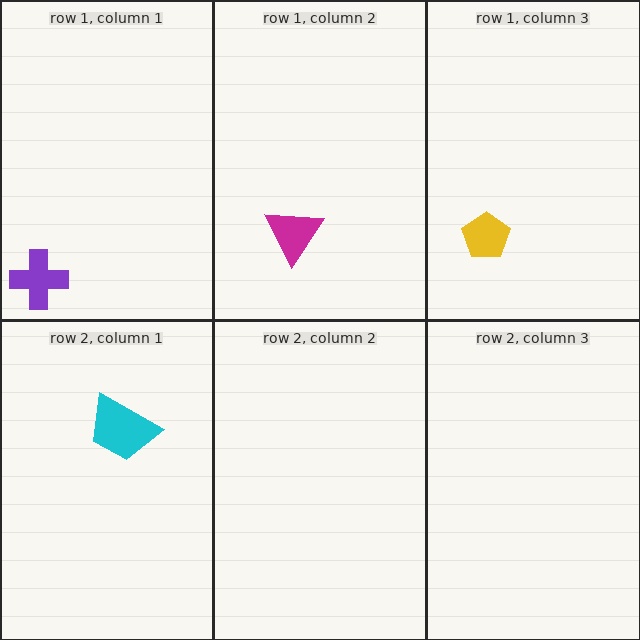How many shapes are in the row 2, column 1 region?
1.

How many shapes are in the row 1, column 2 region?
1.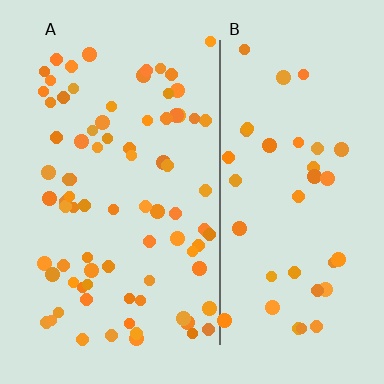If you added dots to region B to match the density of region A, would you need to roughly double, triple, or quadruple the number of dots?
Approximately double.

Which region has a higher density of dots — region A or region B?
A (the left).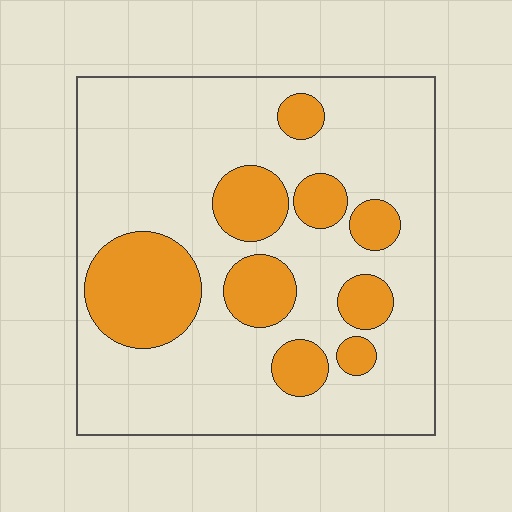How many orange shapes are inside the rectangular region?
9.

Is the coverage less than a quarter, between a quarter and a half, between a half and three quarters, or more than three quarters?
Between a quarter and a half.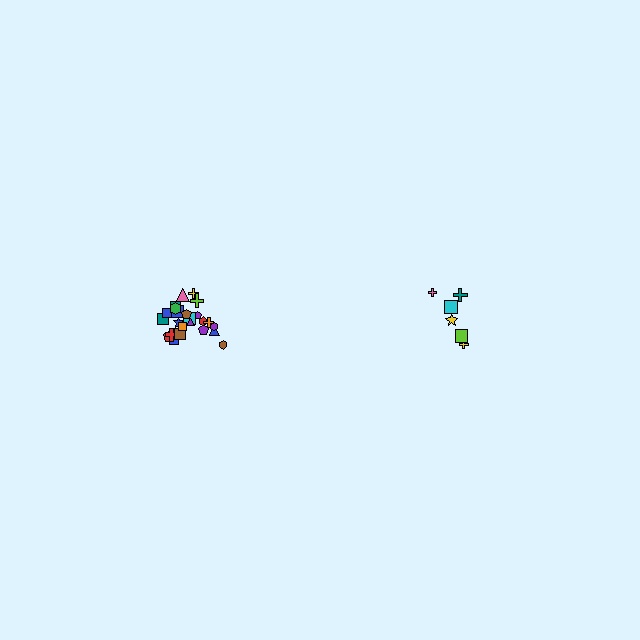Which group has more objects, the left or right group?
The left group.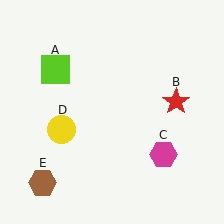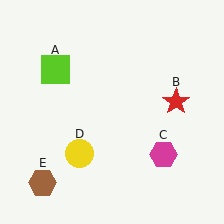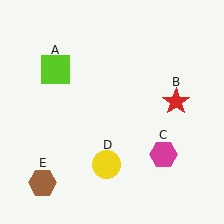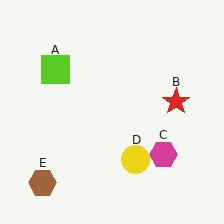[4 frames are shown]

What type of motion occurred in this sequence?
The yellow circle (object D) rotated counterclockwise around the center of the scene.